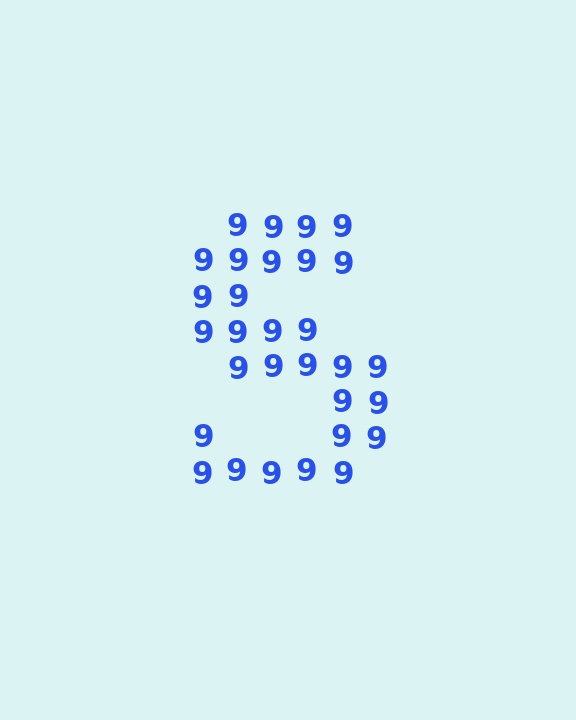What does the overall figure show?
The overall figure shows the letter S.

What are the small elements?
The small elements are digit 9's.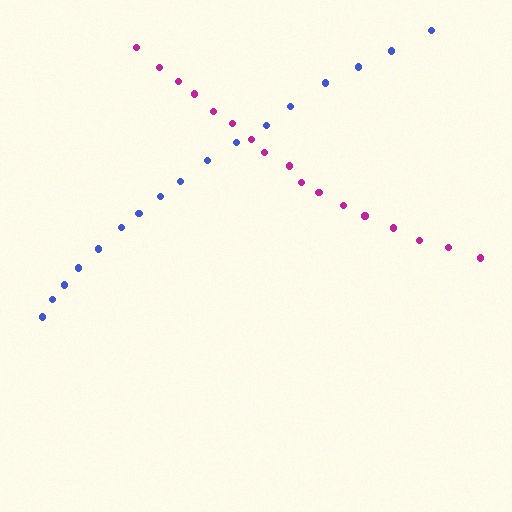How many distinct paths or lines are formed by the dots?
There are 2 distinct paths.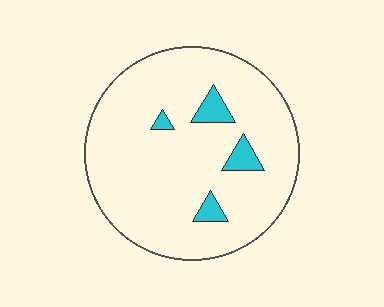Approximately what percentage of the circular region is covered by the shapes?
Approximately 5%.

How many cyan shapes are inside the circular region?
4.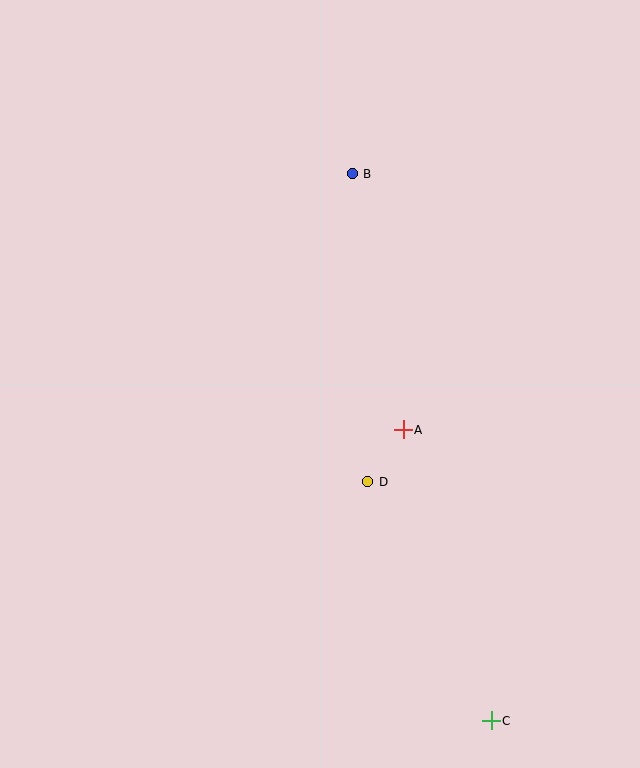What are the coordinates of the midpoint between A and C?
The midpoint between A and C is at (447, 575).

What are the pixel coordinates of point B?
Point B is at (352, 174).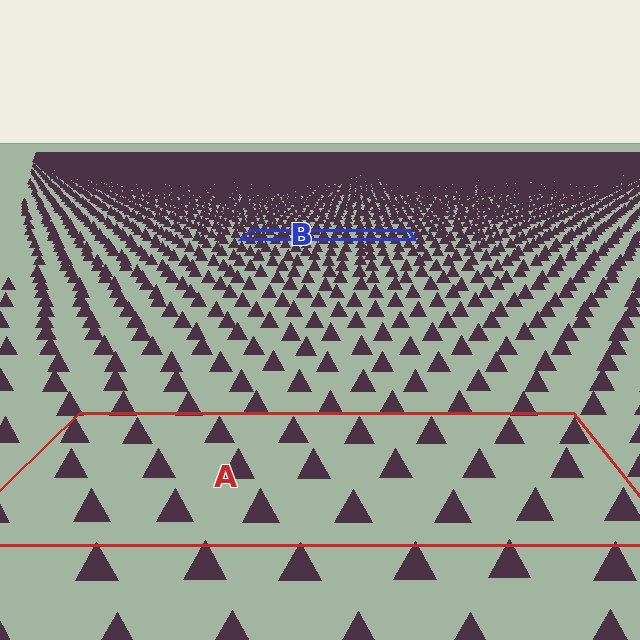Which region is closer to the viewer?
Region A is closer. The texture elements there are larger and more spread out.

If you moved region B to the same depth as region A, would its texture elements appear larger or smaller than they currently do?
They would appear larger. At a closer depth, the same texture elements are projected at a bigger on-screen size.